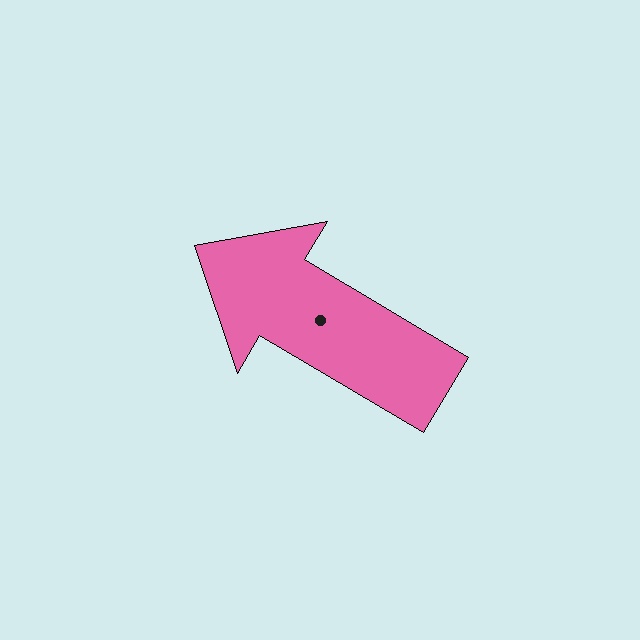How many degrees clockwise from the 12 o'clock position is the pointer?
Approximately 301 degrees.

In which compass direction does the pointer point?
Northwest.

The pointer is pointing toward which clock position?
Roughly 10 o'clock.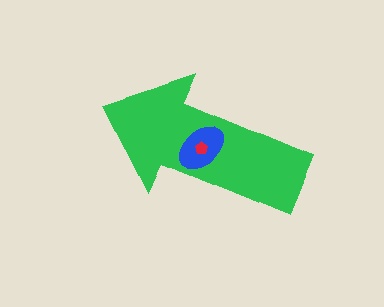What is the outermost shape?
The green arrow.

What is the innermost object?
The red pentagon.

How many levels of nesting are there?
3.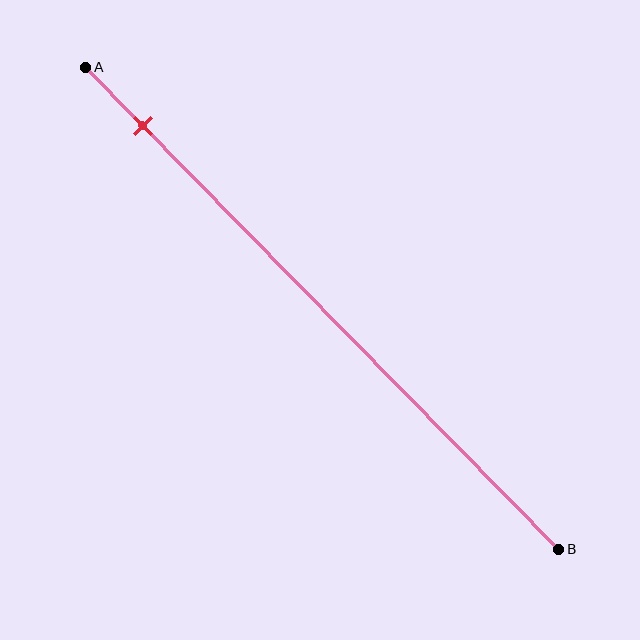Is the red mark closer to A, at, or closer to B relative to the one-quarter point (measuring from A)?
The red mark is closer to point A than the one-quarter point of segment AB.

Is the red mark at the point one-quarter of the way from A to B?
No, the mark is at about 10% from A, not at the 25% one-quarter point.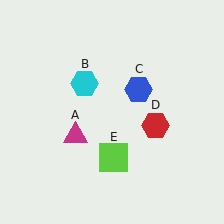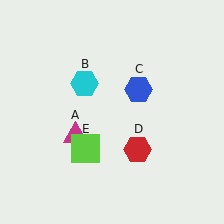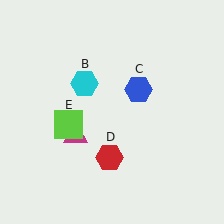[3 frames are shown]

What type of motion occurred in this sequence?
The red hexagon (object D), lime square (object E) rotated clockwise around the center of the scene.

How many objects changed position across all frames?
2 objects changed position: red hexagon (object D), lime square (object E).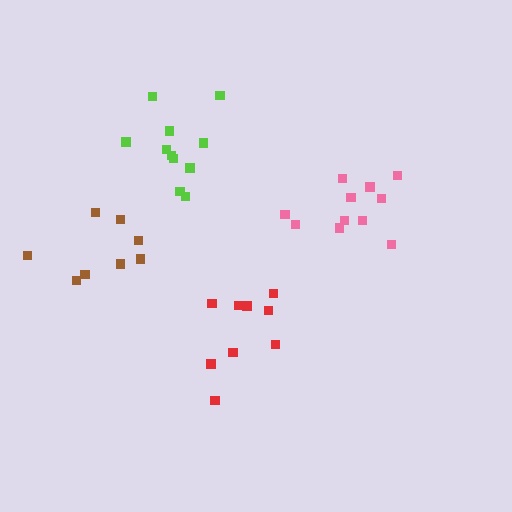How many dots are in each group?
Group 1: 9 dots, Group 2: 11 dots, Group 3: 11 dots, Group 4: 8 dots (39 total).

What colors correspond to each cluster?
The clusters are colored: red, pink, lime, brown.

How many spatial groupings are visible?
There are 4 spatial groupings.